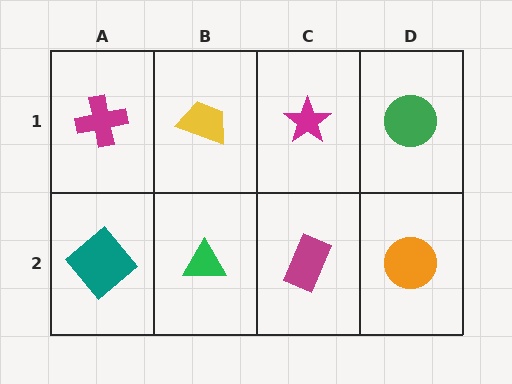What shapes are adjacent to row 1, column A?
A teal diamond (row 2, column A), a yellow trapezoid (row 1, column B).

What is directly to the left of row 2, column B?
A teal diamond.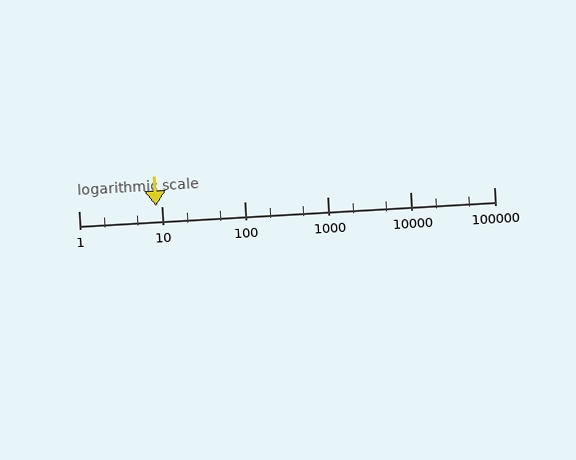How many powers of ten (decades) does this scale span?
The scale spans 5 decades, from 1 to 100000.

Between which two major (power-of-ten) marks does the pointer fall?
The pointer is between 1 and 10.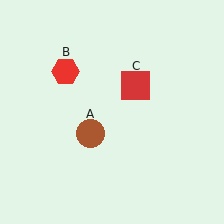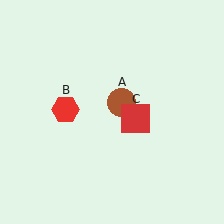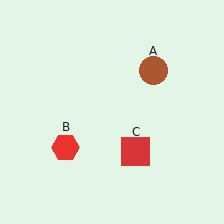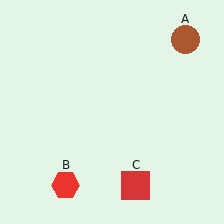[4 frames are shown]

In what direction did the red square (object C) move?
The red square (object C) moved down.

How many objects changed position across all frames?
3 objects changed position: brown circle (object A), red hexagon (object B), red square (object C).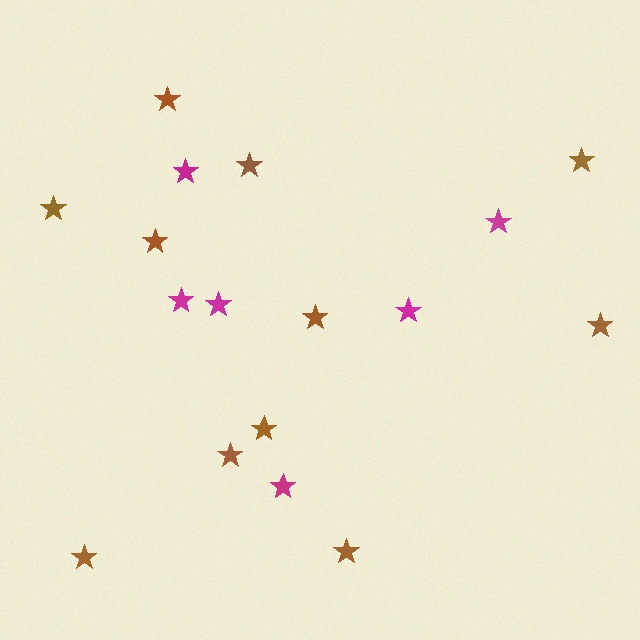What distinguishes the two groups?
There are 2 groups: one group of brown stars (11) and one group of magenta stars (6).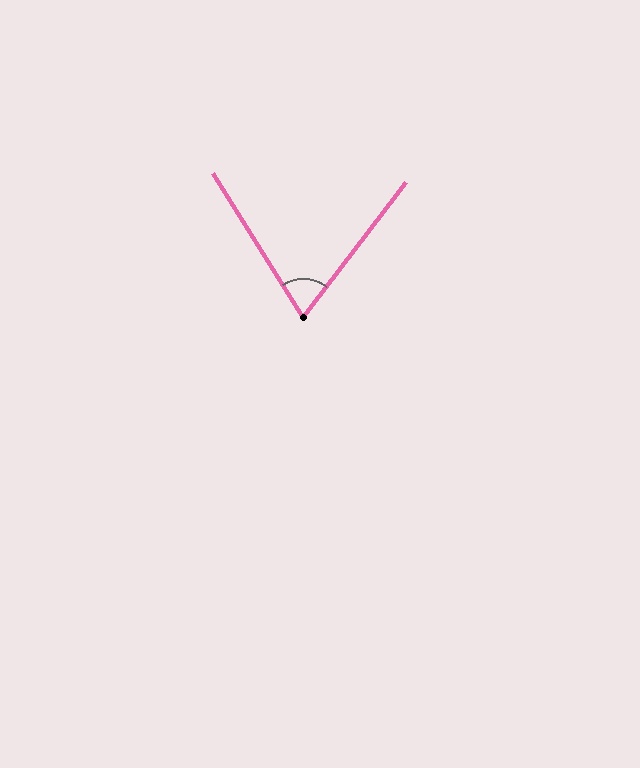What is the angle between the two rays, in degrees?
Approximately 69 degrees.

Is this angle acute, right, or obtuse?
It is acute.